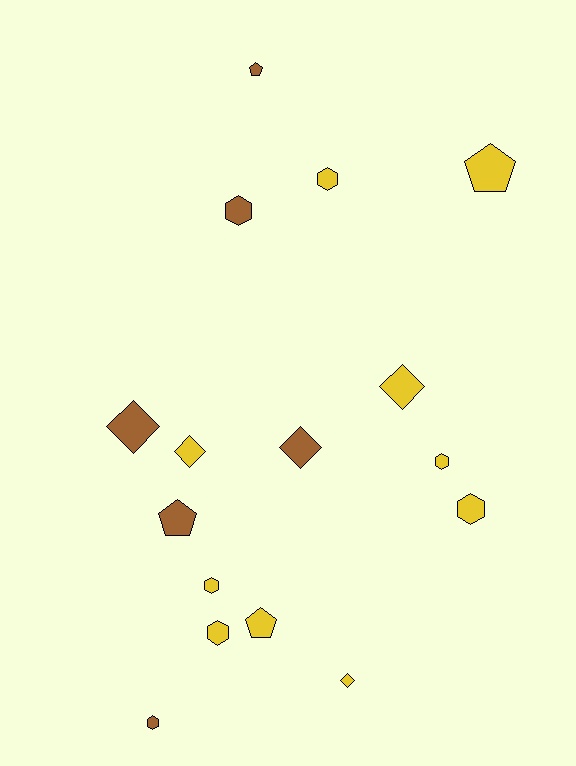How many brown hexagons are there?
There are 2 brown hexagons.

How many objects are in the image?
There are 16 objects.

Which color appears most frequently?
Yellow, with 10 objects.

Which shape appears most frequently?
Hexagon, with 7 objects.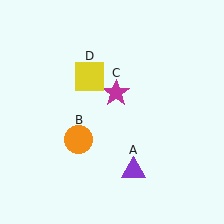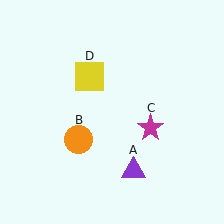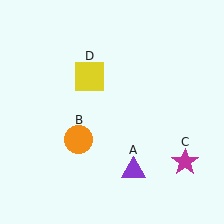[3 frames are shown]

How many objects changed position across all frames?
1 object changed position: magenta star (object C).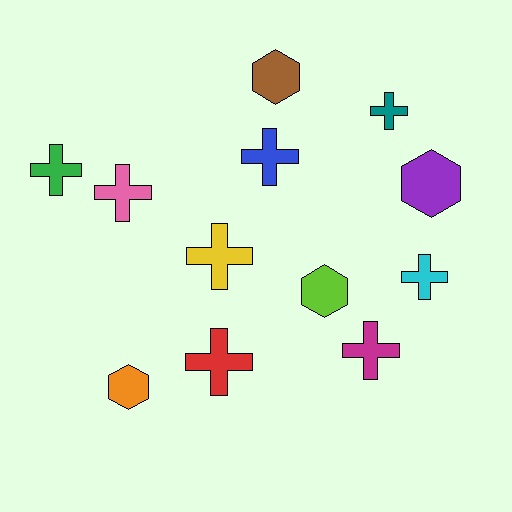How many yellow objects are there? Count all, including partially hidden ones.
There is 1 yellow object.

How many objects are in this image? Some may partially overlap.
There are 12 objects.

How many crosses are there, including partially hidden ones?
There are 8 crosses.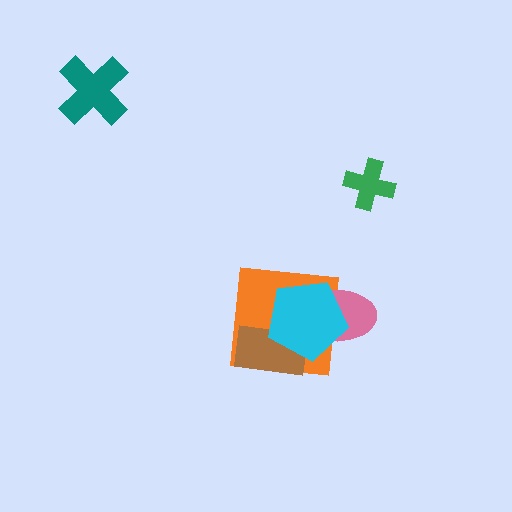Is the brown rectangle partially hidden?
Yes, it is partially covered by another shape.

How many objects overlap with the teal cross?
0 objects overlap with the teal cross.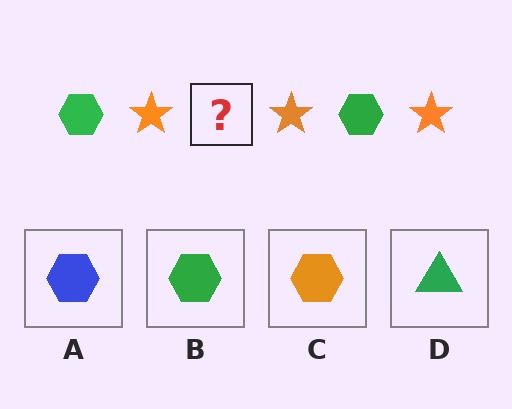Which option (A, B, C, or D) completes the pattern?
B.